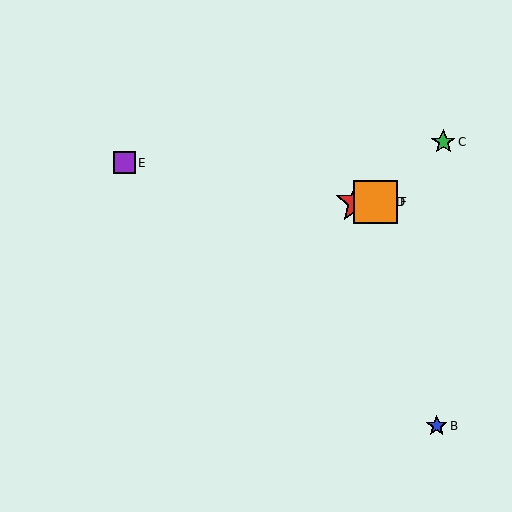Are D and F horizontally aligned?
Yes, both are at y≈202.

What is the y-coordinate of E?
Object E is at y≈163.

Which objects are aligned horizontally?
Objects A, D, F are aligned horizontally.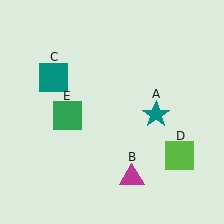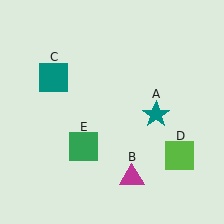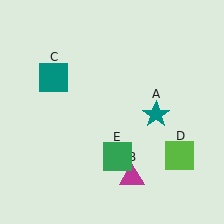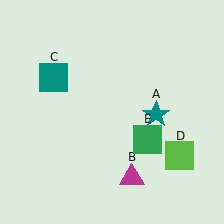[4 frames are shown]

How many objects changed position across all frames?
1 object changed position: green square (object E).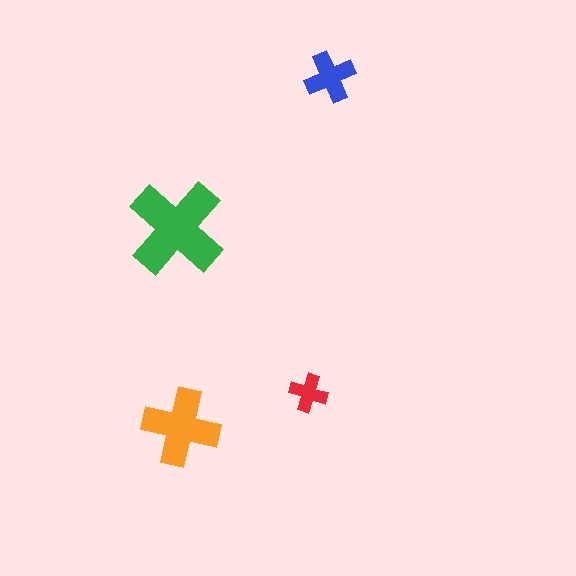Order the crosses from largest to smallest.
the green one, the orange one, the blue one, the red one.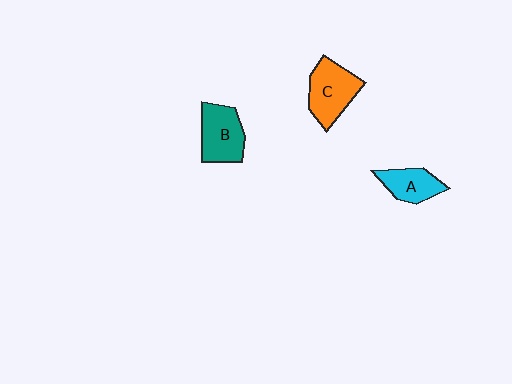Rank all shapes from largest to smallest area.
From largest to smallest: C (orange), B (teal), A (cyan).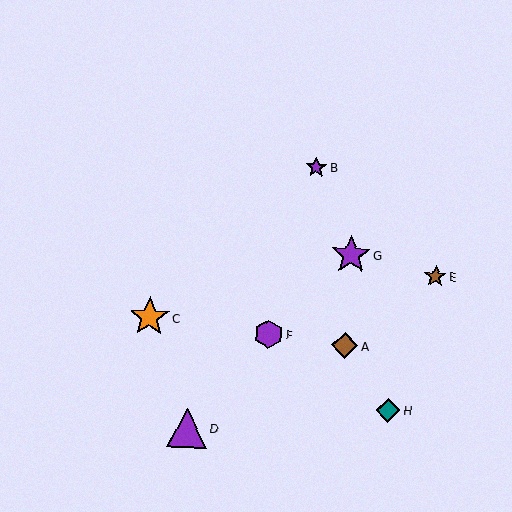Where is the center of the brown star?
The center of the brown star is at (435, 276).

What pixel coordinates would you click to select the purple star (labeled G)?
Click at (351, 255) to select the purple star G.